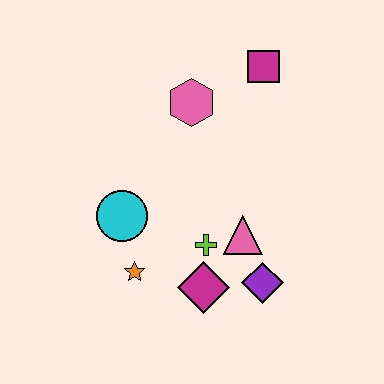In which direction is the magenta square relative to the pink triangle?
The magenta square is above the pink triangle.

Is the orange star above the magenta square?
No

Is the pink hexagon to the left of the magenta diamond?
Yes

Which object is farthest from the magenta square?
The orange star is farthest from the magenta square.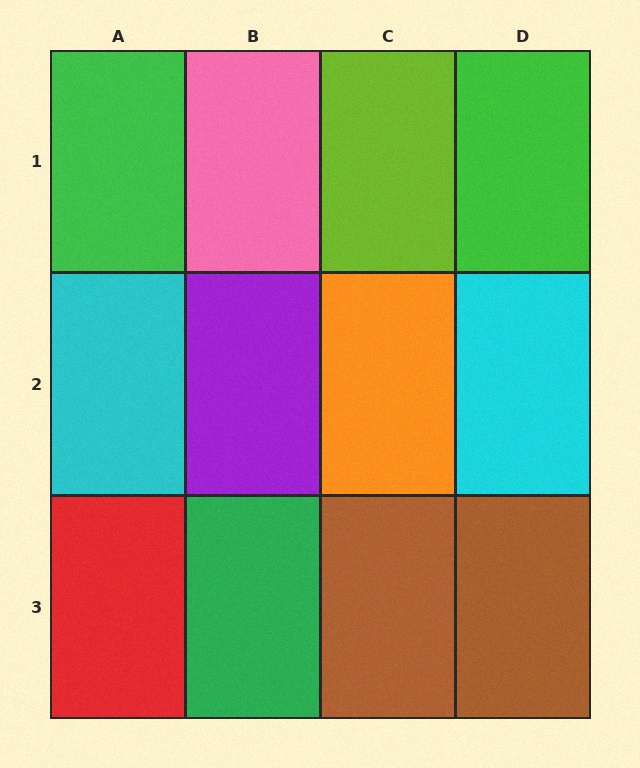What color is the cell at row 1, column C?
Lime.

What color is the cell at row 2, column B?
Purple.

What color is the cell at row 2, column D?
Cyan.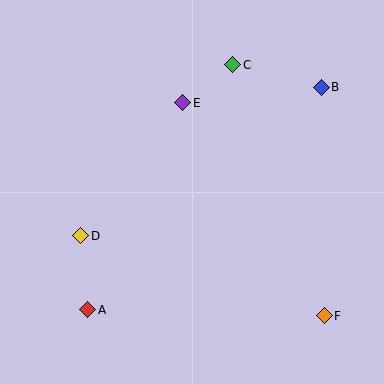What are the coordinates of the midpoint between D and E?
The midpoint between D and E is at (132, 169).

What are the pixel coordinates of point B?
Point B is at (321, 87).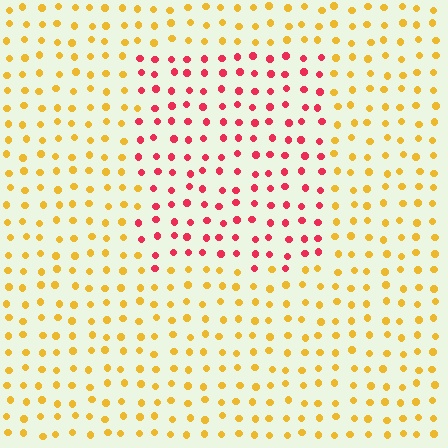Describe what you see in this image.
The image is filled with small yellow elements in a uniform arrangement. A rectangle-shaped region is visible where the elements are tinted to a slightly different hue, forming a subtle color boundary.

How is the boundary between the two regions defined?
The boundary is defined purely by a slight shift in hue (about 56 degrees). Spacing, size, and orientation are identical on both sides.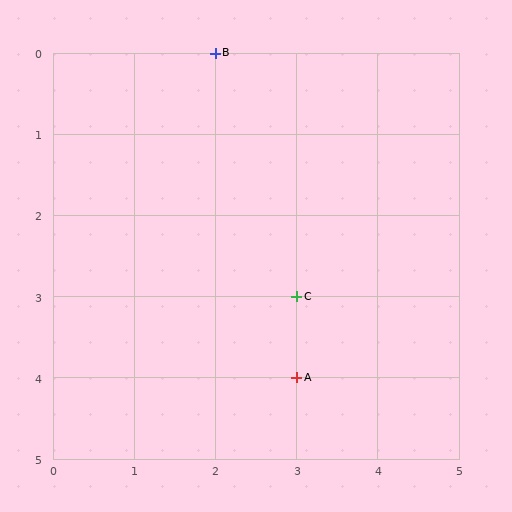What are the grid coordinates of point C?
Point C is at grid coordinates (3, 3).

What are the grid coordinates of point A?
Point A is at grid coordinates (3, 4).